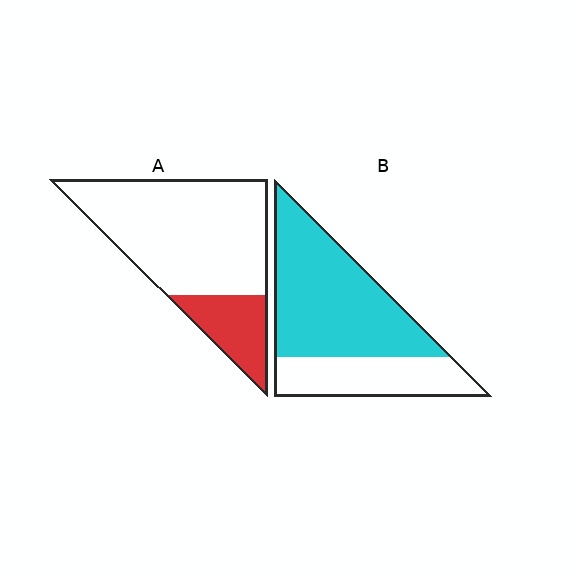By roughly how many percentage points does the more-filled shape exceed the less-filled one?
By roughly 45 percentage points (B over A).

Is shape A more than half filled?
No.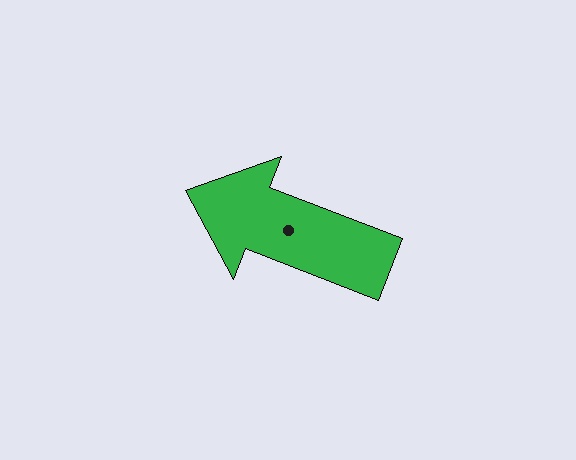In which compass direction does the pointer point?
West.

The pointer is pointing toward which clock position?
Roughly 10 o'clock.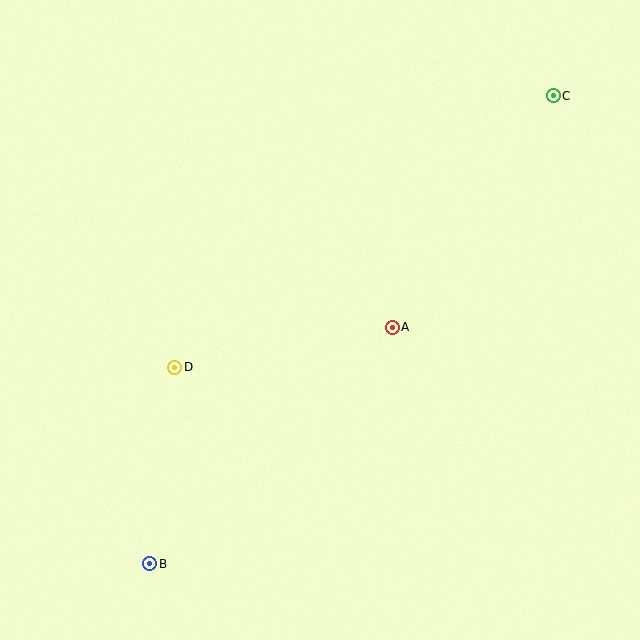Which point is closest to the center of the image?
Point A at (392, 327) is closest to the center.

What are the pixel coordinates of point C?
Point C is at (553, 96).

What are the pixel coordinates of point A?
Point A is at (392, 327).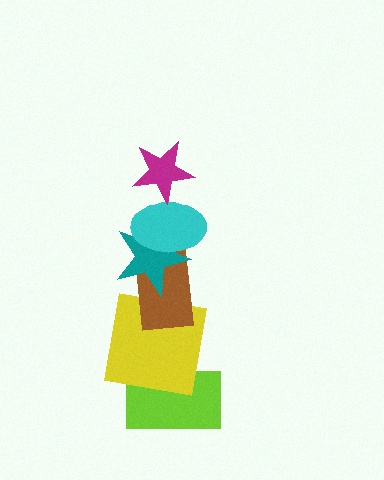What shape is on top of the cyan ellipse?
The magenta star is on top of the cyan ellipse.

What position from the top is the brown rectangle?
The brown rectangle is 4th from the top.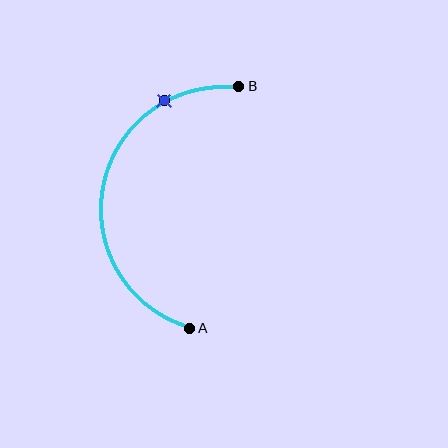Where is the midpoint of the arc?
The arc midpoint is the point on the curve farthest from the straight line joining A and B. It sits to the left of that line.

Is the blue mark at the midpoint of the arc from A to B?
No. The blue mark lies on the arc but is closer to endpoint B. The arc midpoint would be at the point on the curve equidistant along the arc from both A and B.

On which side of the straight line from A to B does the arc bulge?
The arc bulges to the left of the straight line connecting A and B.